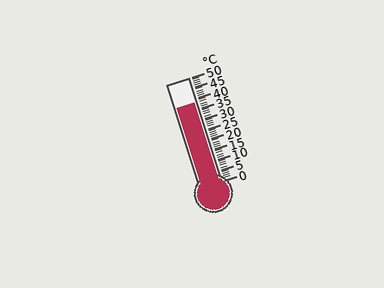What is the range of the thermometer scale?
The thermometer scale ranges from 0°C to 50°C.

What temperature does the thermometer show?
The thermometer shows approximately 38°C.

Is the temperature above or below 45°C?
The temperature is below 45°C.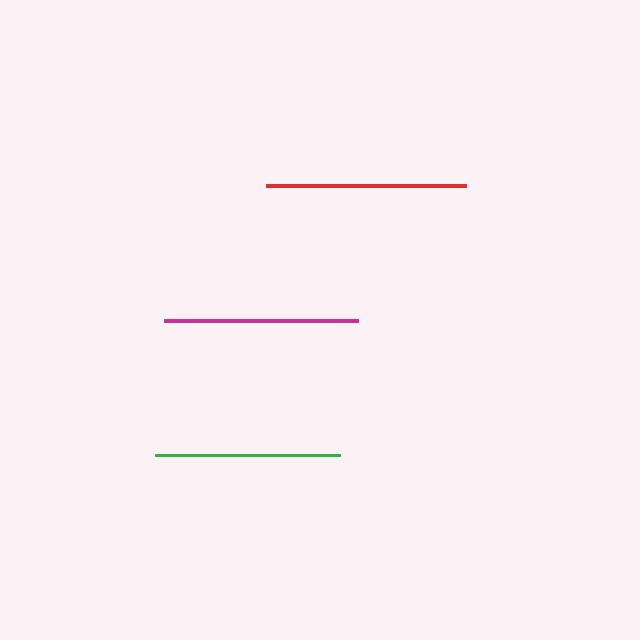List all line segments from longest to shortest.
From longest to shortest: red, magenta, green.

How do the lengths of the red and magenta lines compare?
The red and magenta lines are approximately the same length.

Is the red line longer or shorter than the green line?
The red line is longer than the green line.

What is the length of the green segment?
The green segment is approximately 185 pixels long.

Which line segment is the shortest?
The green line is the shortest at approximately 185 pixels.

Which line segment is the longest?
The red line is the longest at approximately 200 pixels.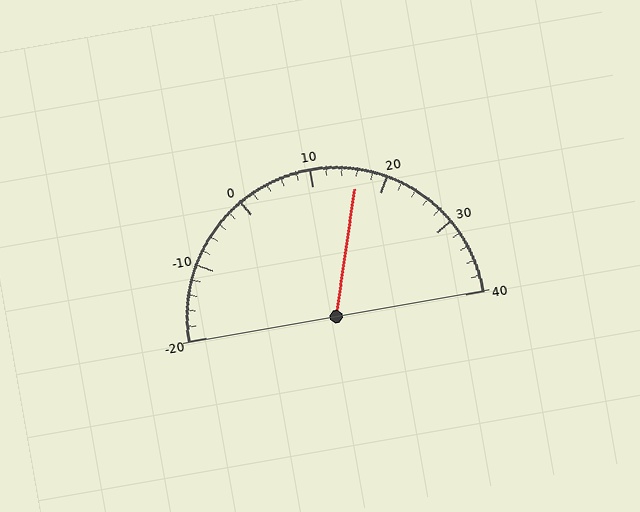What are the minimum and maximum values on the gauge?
The gauge ranges from -20 to 40.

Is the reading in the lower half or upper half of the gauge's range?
The reading is in the upper half of the range (-20 to 40).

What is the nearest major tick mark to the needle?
The nearest major tick mark is 20.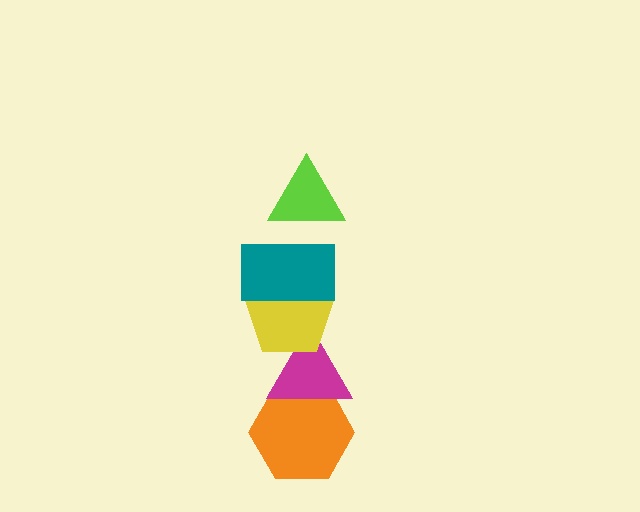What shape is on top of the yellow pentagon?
The teal rectangle is on top of the yellow pentagon.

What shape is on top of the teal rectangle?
The lime triangle is on top of the teal rectangle.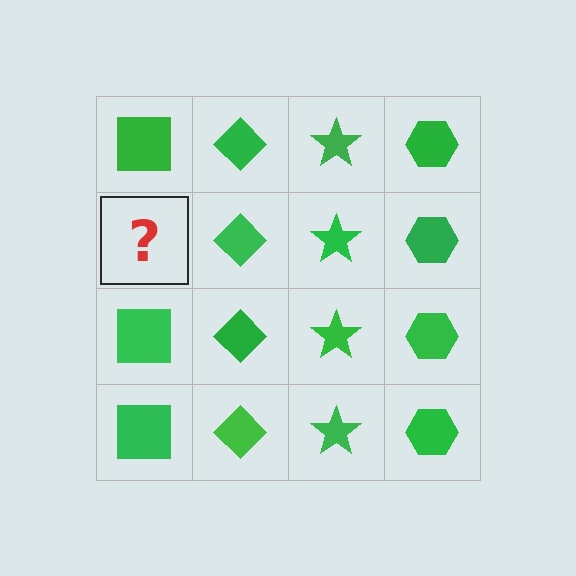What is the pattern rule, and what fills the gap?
The rule is that each column has a consistent shape. The gap should be filled with a green square.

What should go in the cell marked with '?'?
The missing cell should contain a green square.